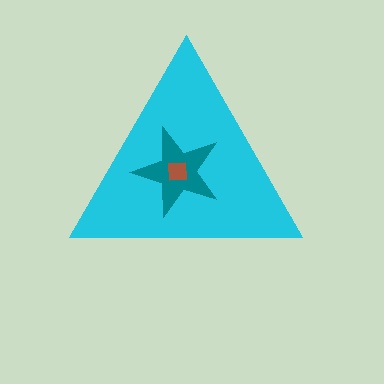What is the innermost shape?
The brown square.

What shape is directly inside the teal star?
The brown square.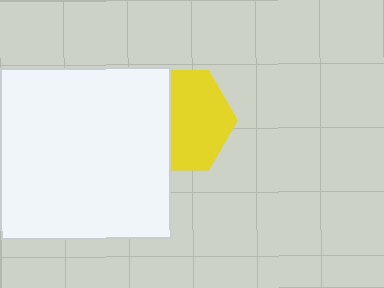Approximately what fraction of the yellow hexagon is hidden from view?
Roughly 41% of the yellow hexagon is hidden behind the white square.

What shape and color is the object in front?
The object in front is a white square.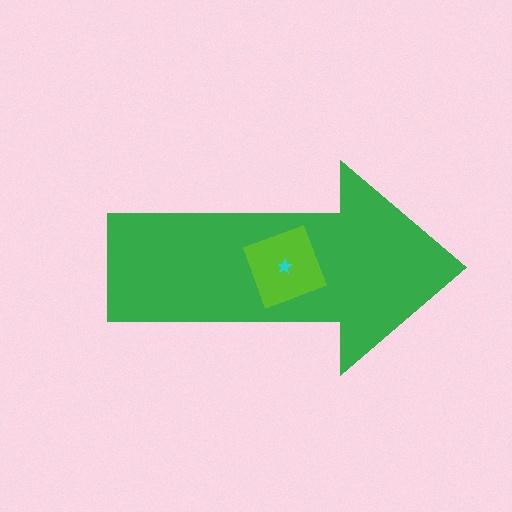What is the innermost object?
The cyan star.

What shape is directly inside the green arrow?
The lime square.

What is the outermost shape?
The green arrow.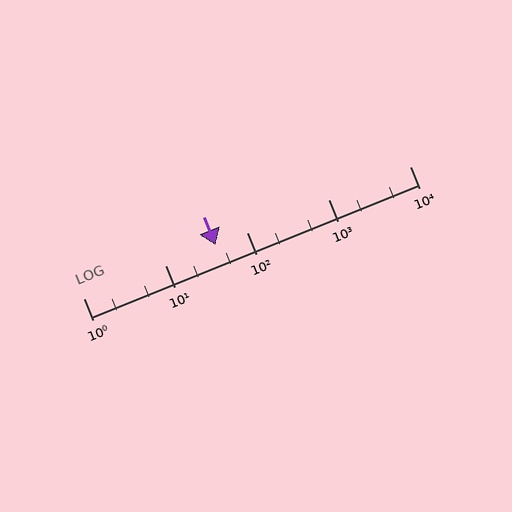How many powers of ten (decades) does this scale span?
The scale spans 4 decades, from 1 to 10000.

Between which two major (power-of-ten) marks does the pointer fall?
The pointer is between 10 and 100.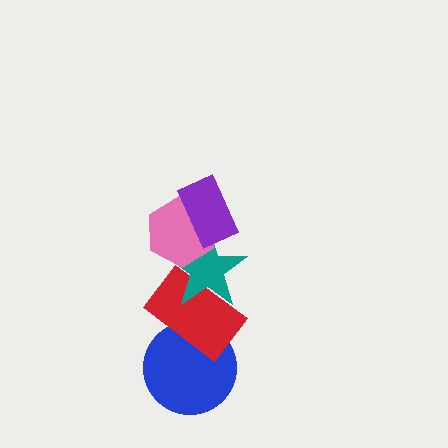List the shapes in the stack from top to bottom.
From top to bottom: the purple rectangle, the pink hexagon, the teal star, the red rectangle, the blue circle.